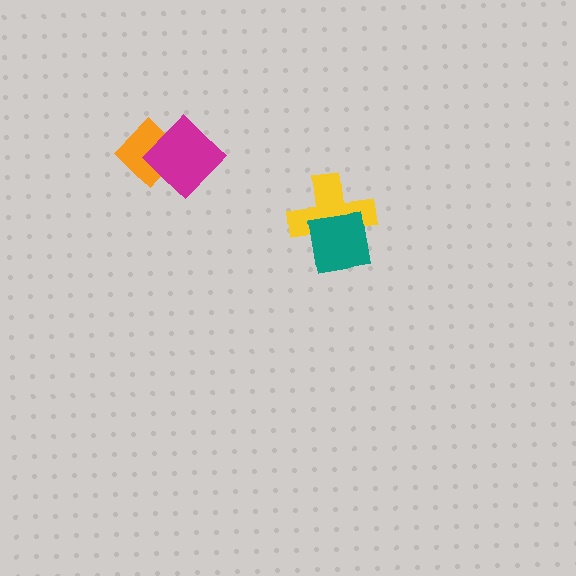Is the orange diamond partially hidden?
Yes, it is partially covered by another shape.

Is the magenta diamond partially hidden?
No, no other shape covers it.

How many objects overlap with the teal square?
1 object overlaps with the teal square.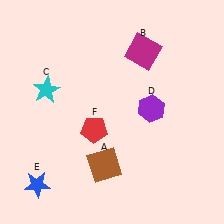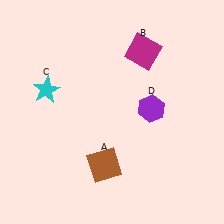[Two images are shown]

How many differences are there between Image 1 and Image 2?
There are 2 differences between the two images.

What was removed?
The red pentagon (F), the blue star (E) were removed in Image 2.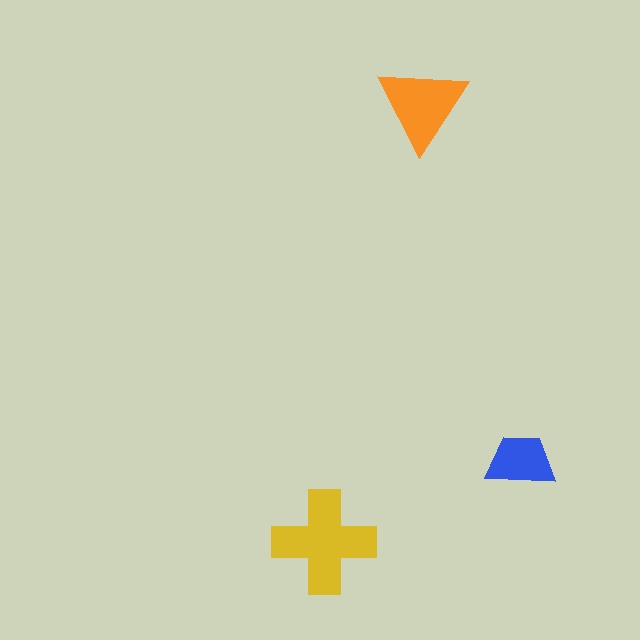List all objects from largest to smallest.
The yellow cross, the orange triangle, the blue trapezoid.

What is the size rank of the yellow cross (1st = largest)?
1st.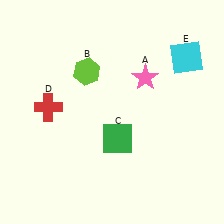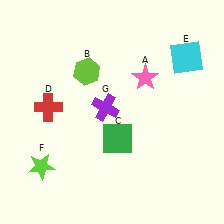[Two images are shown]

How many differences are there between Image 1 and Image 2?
There are 2 differences between the two images.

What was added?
A lime star (F), a purple cross (G) were added in Image 2.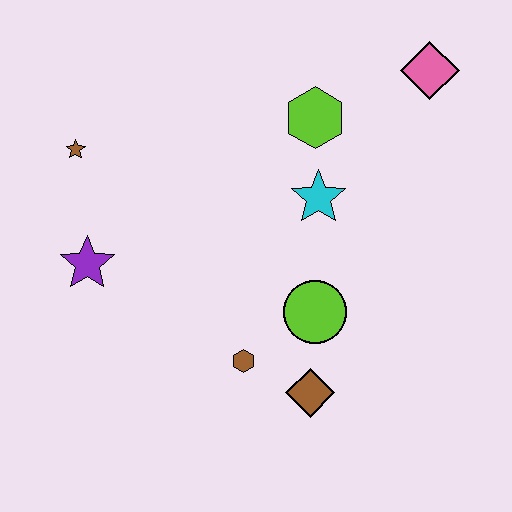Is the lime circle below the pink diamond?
Yes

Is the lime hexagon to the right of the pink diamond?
No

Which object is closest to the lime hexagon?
The cyan star is closest to the lime hexagon.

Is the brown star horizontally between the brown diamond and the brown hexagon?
No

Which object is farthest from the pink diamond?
The purple star is farthest from the pink diamond.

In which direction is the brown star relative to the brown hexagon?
The brown star is above the brown hexagon.